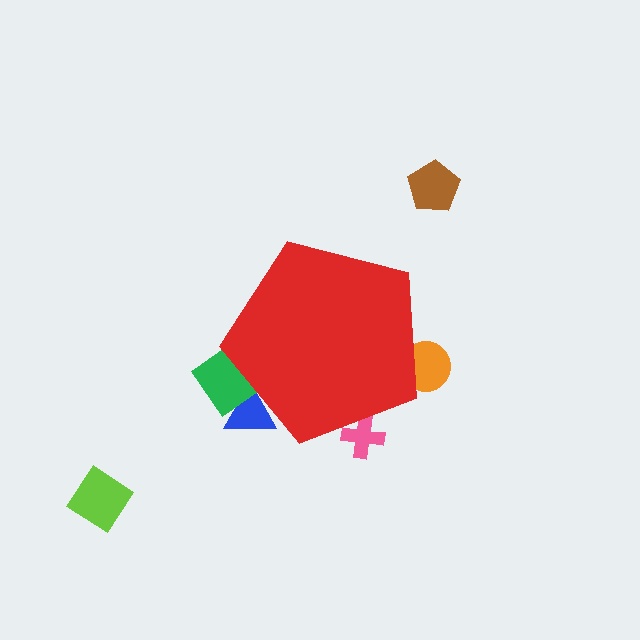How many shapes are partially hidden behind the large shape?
4 shapes are partially hidden.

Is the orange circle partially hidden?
Yes, the orange circle is partially hidden behind the red pentagon.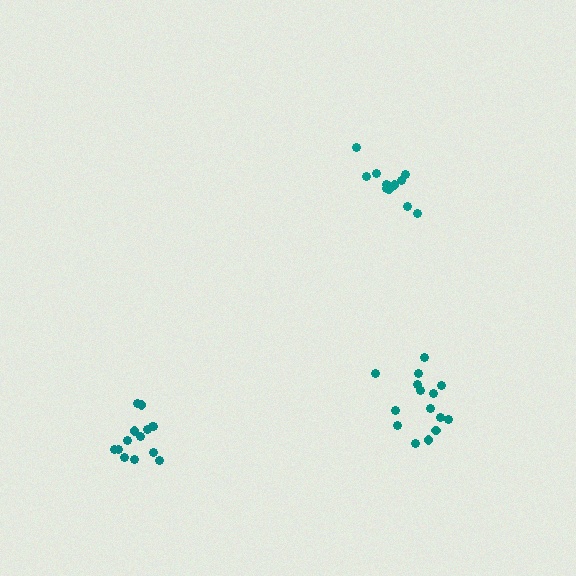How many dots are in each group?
Group 1: 12 dots, Group 2: 15 dots, Group 3: 14 dots (41 total).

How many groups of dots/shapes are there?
There are 3 groups.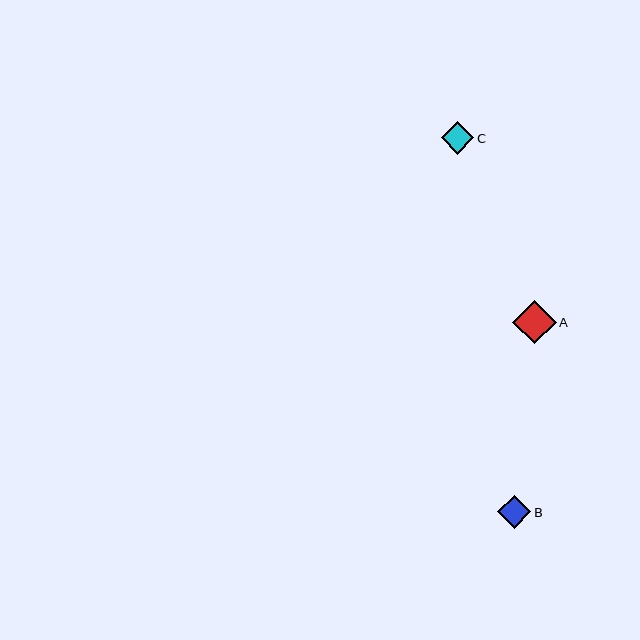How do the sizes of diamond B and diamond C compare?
Diamond B and diamond C are approximately the same size.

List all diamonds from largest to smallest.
From largest to smallest: A, B, C.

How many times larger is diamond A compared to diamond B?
Diamond A is approximately 1.3 times the size of diamond B.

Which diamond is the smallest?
Diamond C is the smallest with a size of approximately 33 pixels.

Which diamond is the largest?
Diamond A is the largest with a size of approximately 44 pixels.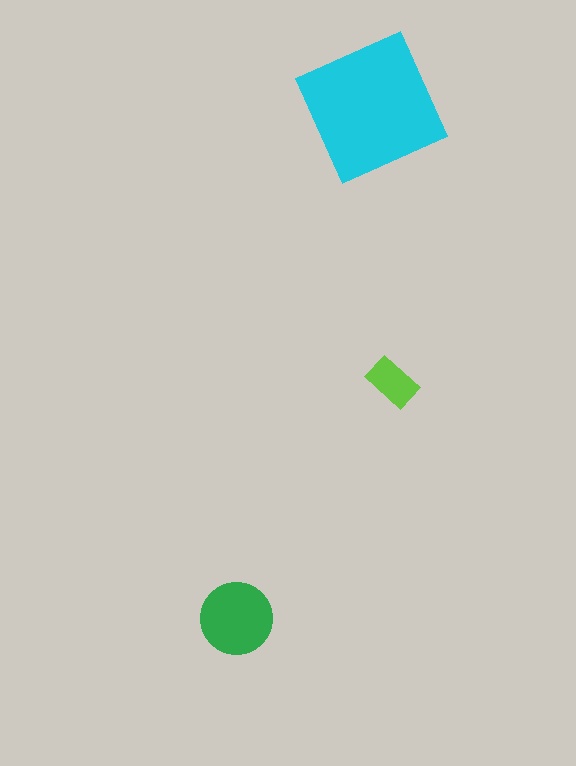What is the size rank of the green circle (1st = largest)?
2nd.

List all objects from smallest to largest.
The lime rectangle, the green circle, the cyan square.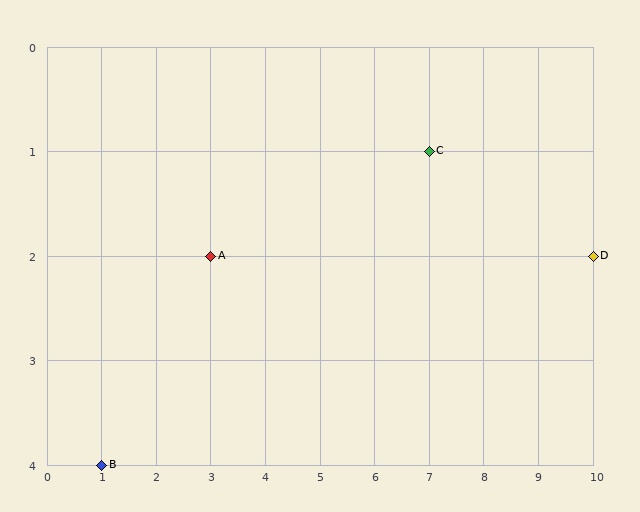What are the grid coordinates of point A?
Point A is at grid coordinates (3, 2).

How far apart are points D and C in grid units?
Points D and C are 3 columns and 1 row apart (about 3.2 grid units diagonally).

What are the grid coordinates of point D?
Point D is at grid coordinates (10, 2).